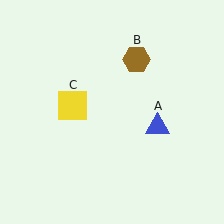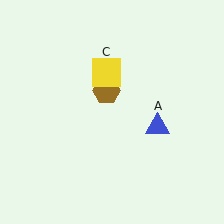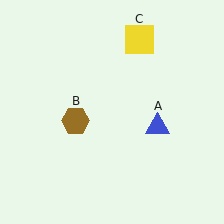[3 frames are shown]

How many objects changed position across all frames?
2 objects changed position: brown hexagon (object B), yellow square (object C).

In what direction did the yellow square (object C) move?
The yellow square (object C) moved up and to the right.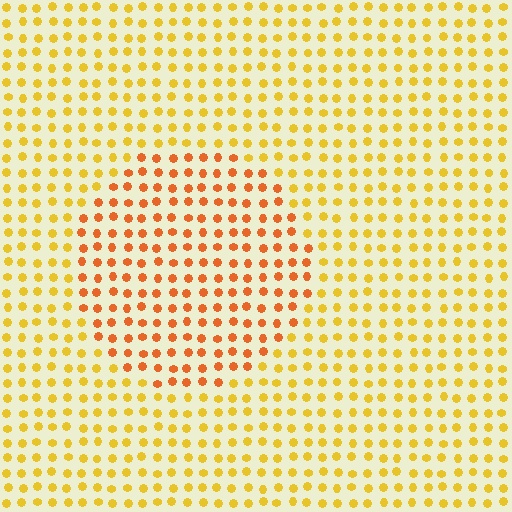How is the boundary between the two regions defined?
The boundary is defined purely by a slight shift in hue (about 30 degrees). Spacing, size, and orientation are identical on both sides.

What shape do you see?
I see a circle.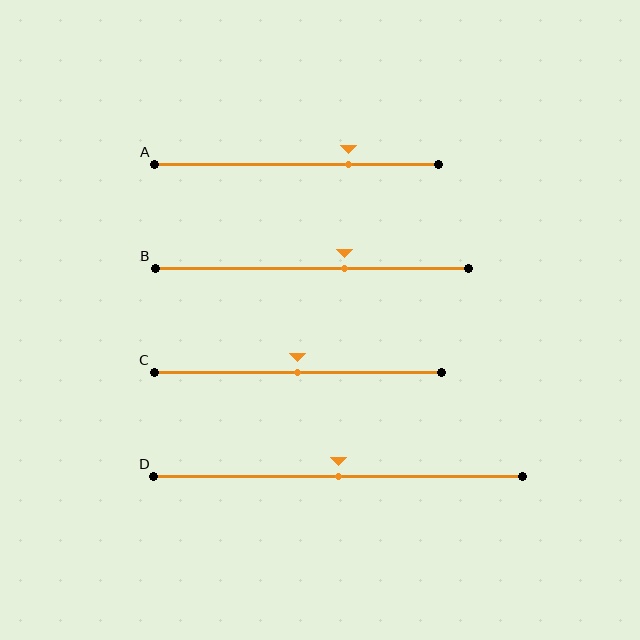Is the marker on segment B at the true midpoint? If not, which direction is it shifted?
No, the marker on segment B is shifted to the right by about 11% of the segment length.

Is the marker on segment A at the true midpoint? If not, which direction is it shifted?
No, the marker on segment A is shifted to the right by about 19% of the segment length.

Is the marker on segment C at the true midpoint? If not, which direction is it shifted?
Yes, the marker on segment C is at the true midpoint.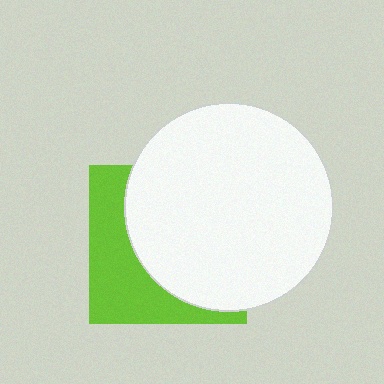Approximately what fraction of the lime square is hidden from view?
Roughly 63% of the lime square is hidden behind the white circle.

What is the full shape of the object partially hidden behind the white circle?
The partially hidden object is a lime square.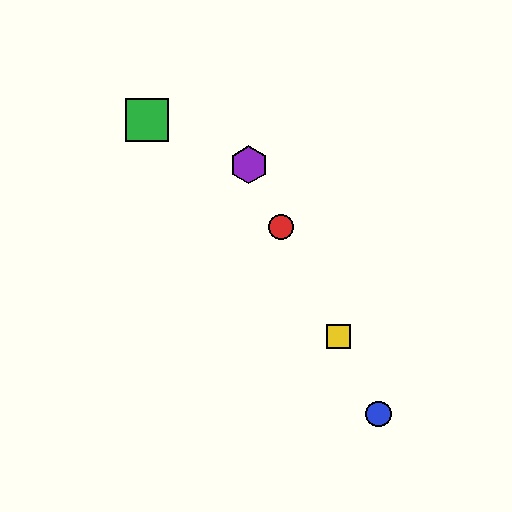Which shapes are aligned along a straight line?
The red circle, the blue circle, the yellow square, the purple hexagon are aligned along a straight line.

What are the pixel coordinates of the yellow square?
The yellow square is at (338, 337).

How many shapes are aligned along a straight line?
4 shapes (the red circle, the blue circle, the yellow square, the purple hexagon) are aligned along a straight line.